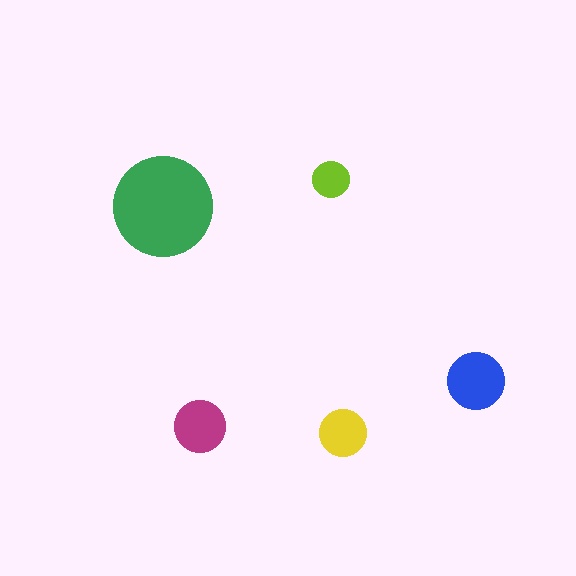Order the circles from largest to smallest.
the green one, the blue one, the magenta one, the yellow one, the lime one.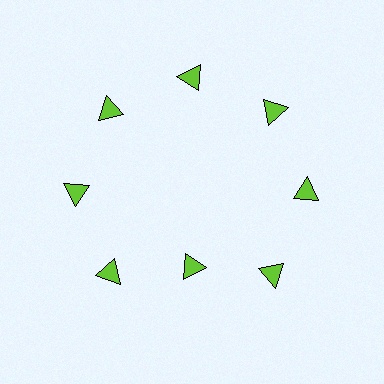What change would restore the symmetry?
The symmetry would be restored by moving it outward, back onto the ring so that all 8 triangles sit at equal angles and equal distance from the center.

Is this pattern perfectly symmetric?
No. The 8 lime triangles are arranged in a ring, but one element near the 6 o'clock position is pulled inward toward the center, breaking the 8-fold rotational symmetry.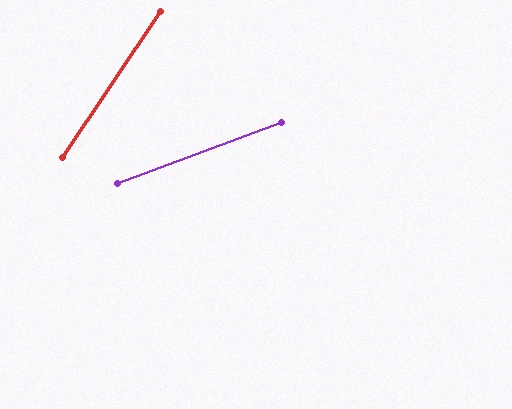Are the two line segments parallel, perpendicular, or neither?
Neither parallel nor perpendicular — they differ by about 36°.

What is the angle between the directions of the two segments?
Approximately 36 degrees.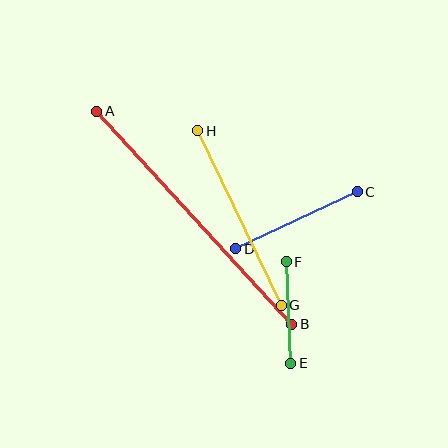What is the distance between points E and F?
The distance is approximately 102 pixels.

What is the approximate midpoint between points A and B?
The midpoint is at approximately (194, 218) pixels.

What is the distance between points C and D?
The distance is approximately 134 pixels.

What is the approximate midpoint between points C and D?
The midpoint is at approximately (296, 220) pixels.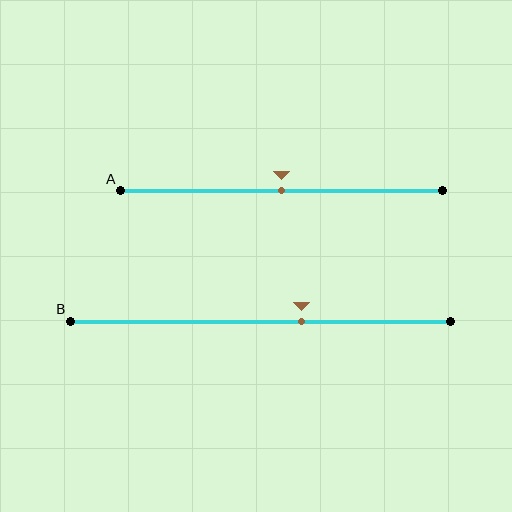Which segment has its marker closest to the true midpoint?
Segment A has its marker closest to the true midpoint.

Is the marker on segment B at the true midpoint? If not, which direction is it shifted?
No, the marker on segment B is shifted to the right by about 11% of the segment length.